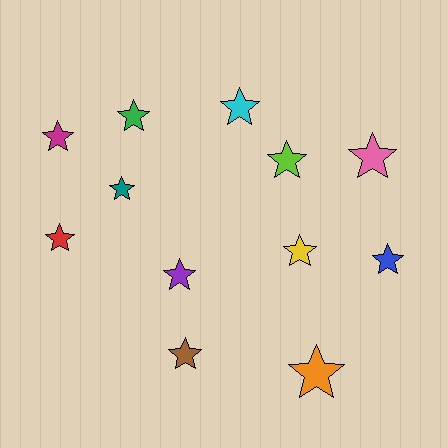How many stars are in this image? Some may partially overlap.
There are 12 stars.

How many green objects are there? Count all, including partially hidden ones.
There is 1 green object.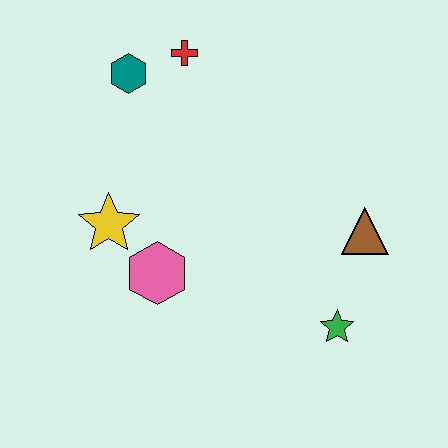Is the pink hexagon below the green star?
No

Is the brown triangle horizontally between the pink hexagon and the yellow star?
No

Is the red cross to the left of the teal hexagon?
No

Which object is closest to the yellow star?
The pink hexagon is closest to the yellow star.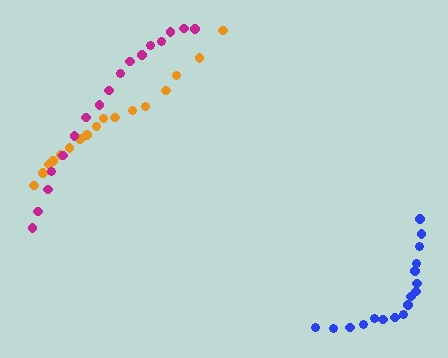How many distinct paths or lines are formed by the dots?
There are 3 distinct paths.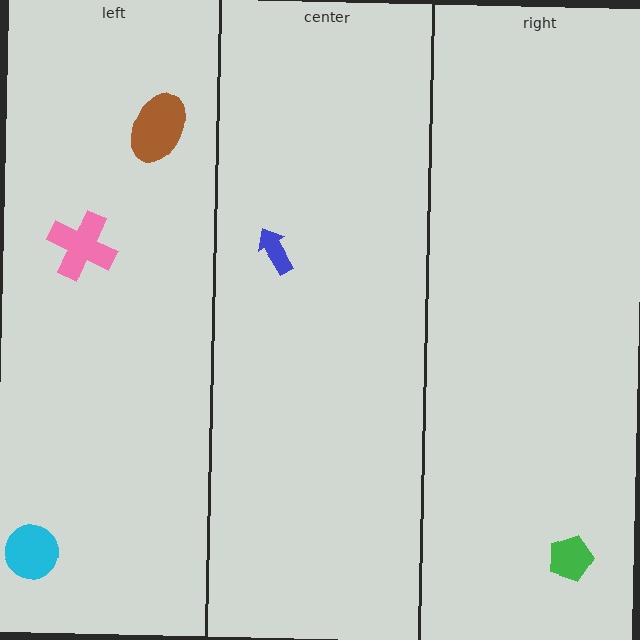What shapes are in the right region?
The green pentagon.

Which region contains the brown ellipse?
The left region.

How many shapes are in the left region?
3.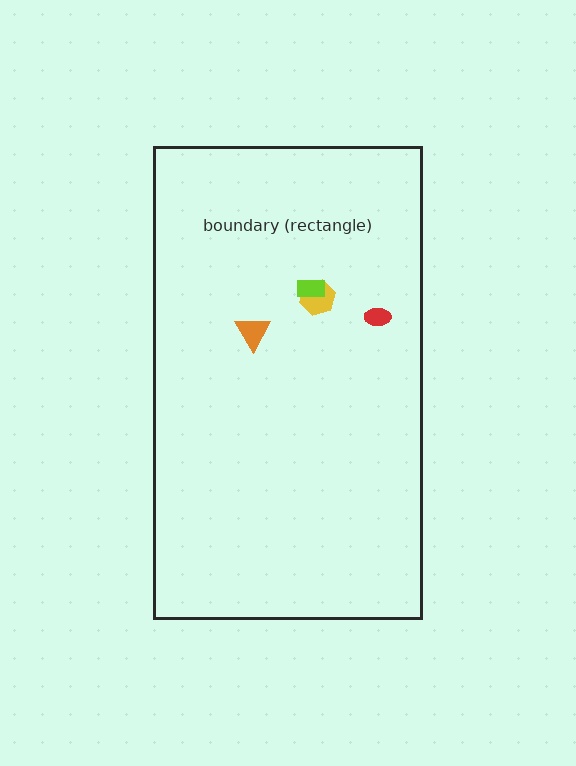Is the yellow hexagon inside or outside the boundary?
Inside.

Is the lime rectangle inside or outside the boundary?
Inside.